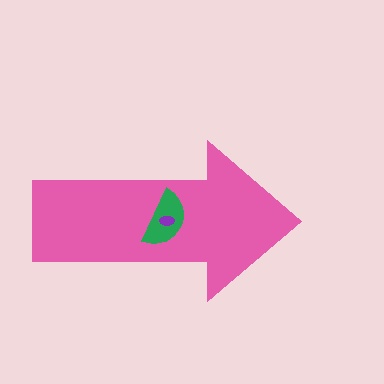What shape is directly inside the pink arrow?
The green semicircle.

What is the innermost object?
The purple ellipse.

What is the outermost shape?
The pink arrow.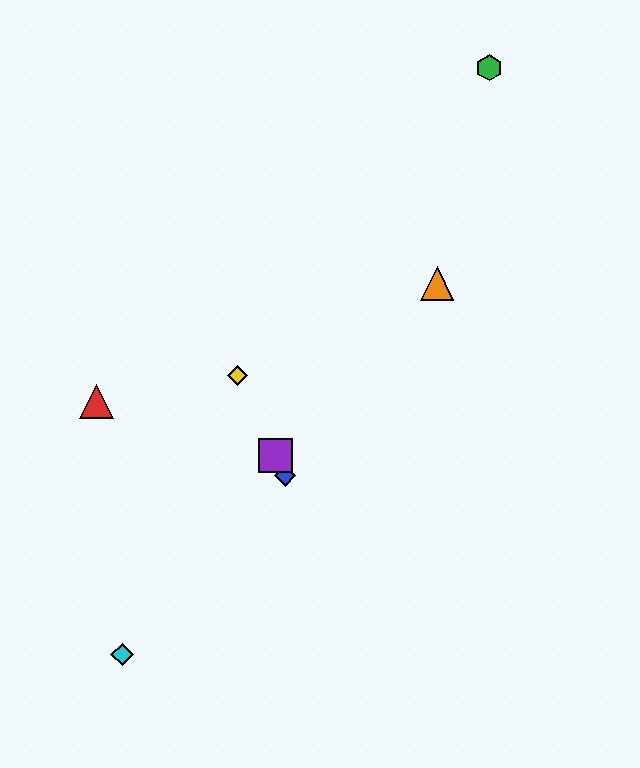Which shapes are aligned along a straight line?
The blue diamond, the yellow diamond, the purple square are aligned along a straight line.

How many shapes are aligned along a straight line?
3 shapes (the blue diamond, the yellow diamond, the purple square) are aligned along a straight line.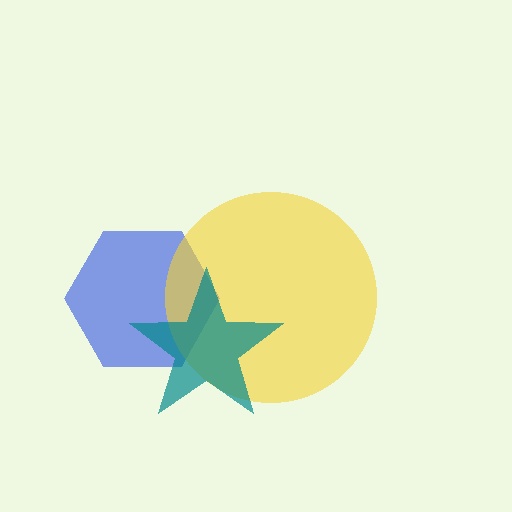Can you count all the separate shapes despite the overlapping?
Yes, there are 3 separate shapes.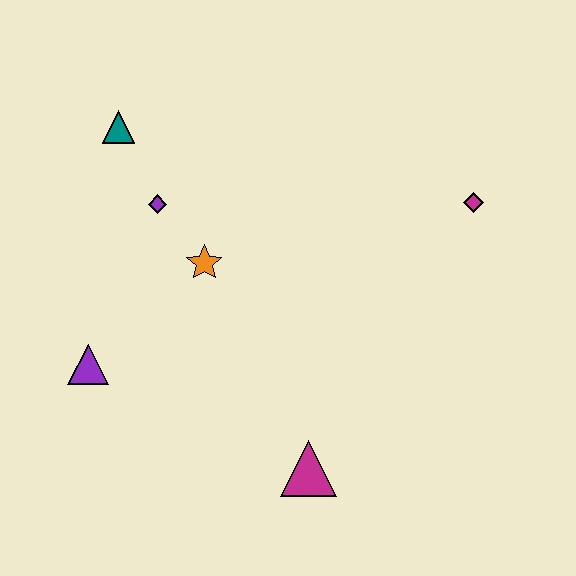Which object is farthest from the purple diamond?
The magenta diamond is farthest from the purple diamond.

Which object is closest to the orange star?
The purple diamond is closest to the orange star.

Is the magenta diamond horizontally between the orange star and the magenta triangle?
No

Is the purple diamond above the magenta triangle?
Yes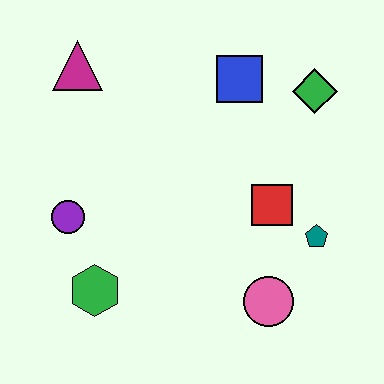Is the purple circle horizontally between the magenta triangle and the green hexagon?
No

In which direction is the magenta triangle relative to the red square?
The magenta triangle is to the left of the red square.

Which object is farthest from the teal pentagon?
The magenta triangle is farthest from the teal pentagon.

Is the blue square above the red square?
Yes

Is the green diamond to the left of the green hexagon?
No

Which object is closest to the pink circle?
The teal pentagon is closest to the pink circle.